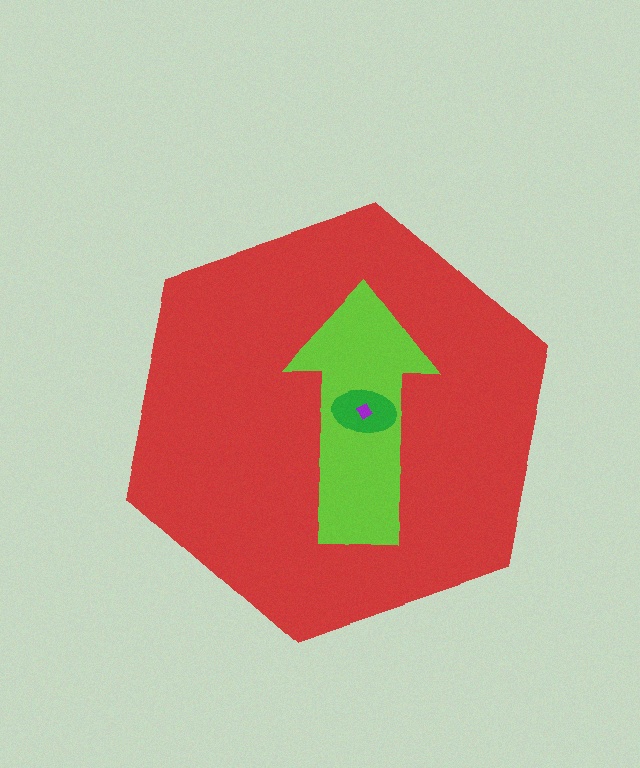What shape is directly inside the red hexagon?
The lime arrow.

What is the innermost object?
The purple diamond.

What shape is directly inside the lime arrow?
The green ellipse.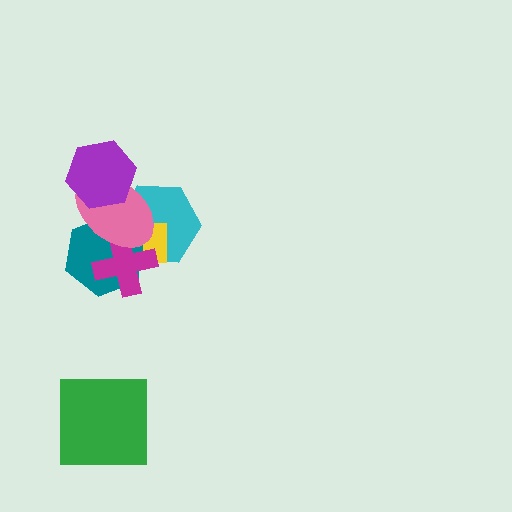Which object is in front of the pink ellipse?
The purple hexagon is in front of the pink ellipse.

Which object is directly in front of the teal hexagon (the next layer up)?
The magenta cross is directly in front of the teal hexagon.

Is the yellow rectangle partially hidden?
Yes, it is partially covered by another shape.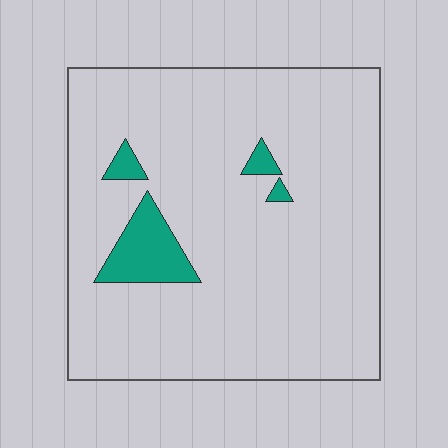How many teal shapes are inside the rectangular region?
4.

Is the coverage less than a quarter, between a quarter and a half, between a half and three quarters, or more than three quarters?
Less than a quarter.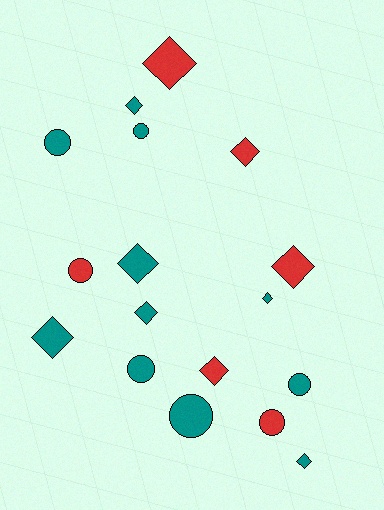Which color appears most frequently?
Teal, with 11 objects.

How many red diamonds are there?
There are 4 red diamonds.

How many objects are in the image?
There are 17 objects.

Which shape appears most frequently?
Diamond, with 10 objects.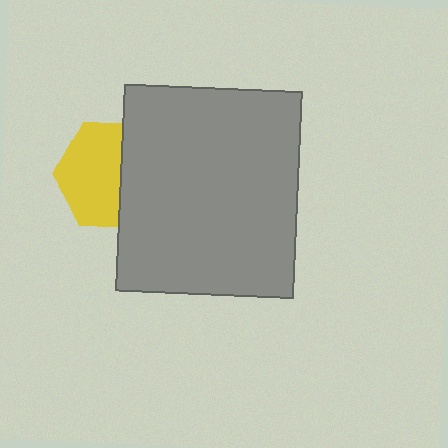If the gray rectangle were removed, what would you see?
You would see the complete yellow hexagon.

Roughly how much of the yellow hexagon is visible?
About half of it is visible (roughly 59%).